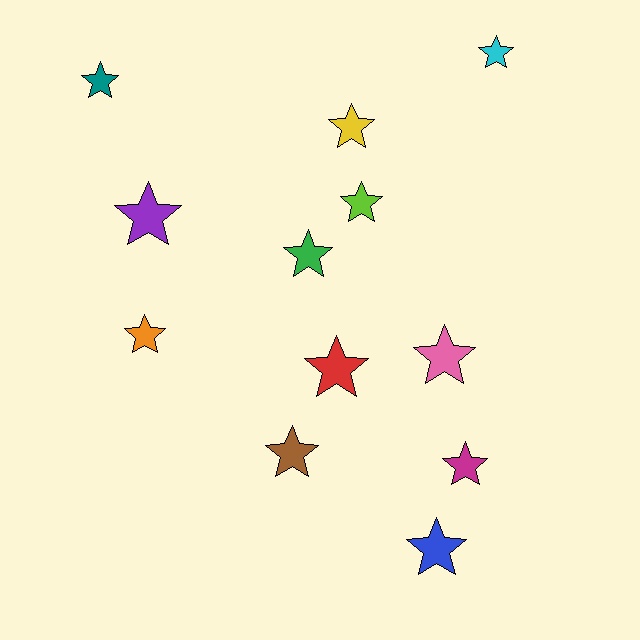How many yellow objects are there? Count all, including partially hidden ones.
There is 1 yellow object.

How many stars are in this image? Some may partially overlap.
There are 12 stars.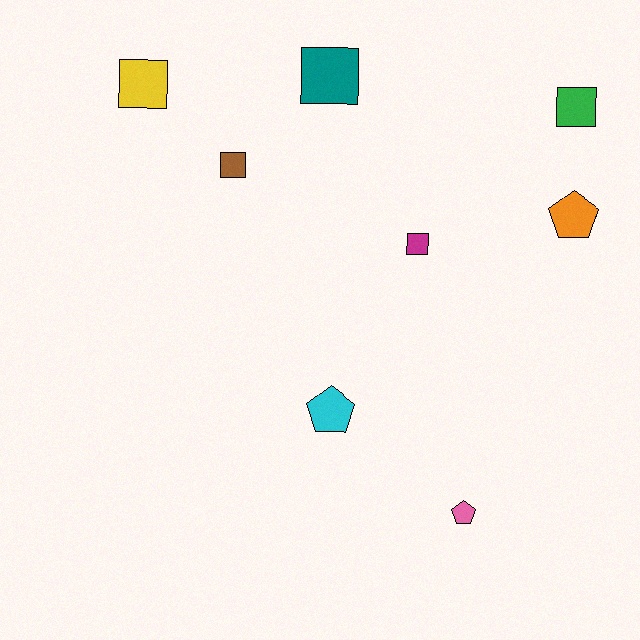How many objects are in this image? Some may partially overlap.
There are 8 objects.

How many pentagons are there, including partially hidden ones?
There are 3 pentagons.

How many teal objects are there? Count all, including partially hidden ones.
There is 1 teal object.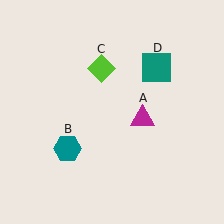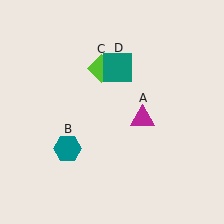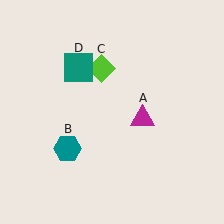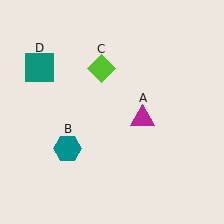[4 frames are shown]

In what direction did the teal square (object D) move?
The teal square (object D) moved left.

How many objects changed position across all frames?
1 object changed position: teal square (object D).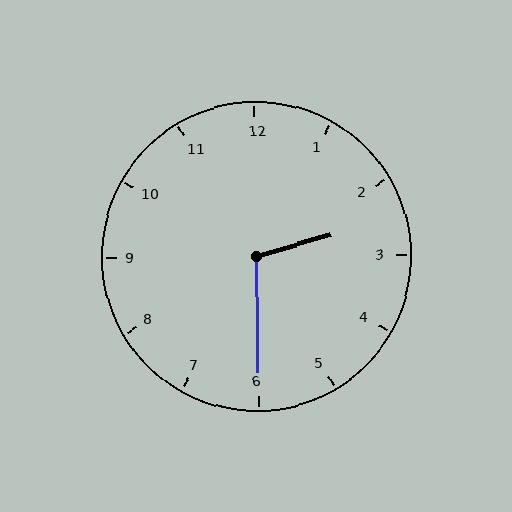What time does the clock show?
2:30.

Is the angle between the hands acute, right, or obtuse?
It is obtuse.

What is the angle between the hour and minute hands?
Approximately 105 degrees.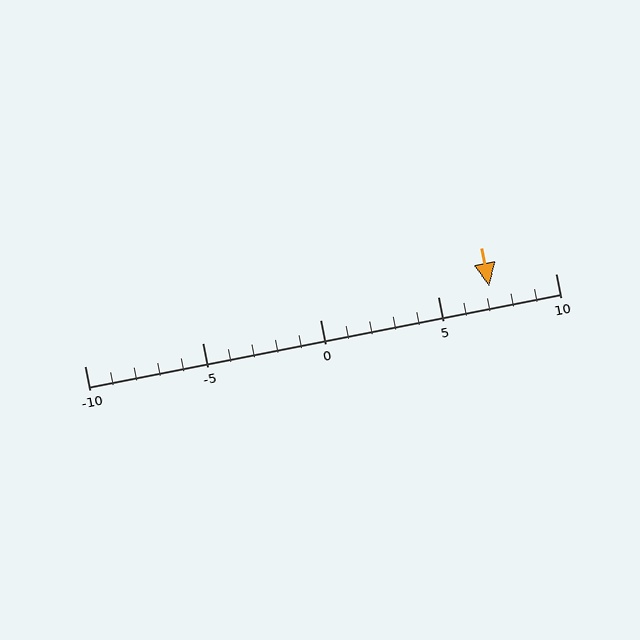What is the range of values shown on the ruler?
The ruler shows values from -10 to 10.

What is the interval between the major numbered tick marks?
The major tick marks are spaced 5 units apart.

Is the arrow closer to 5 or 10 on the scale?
The arrow is closer to 5.